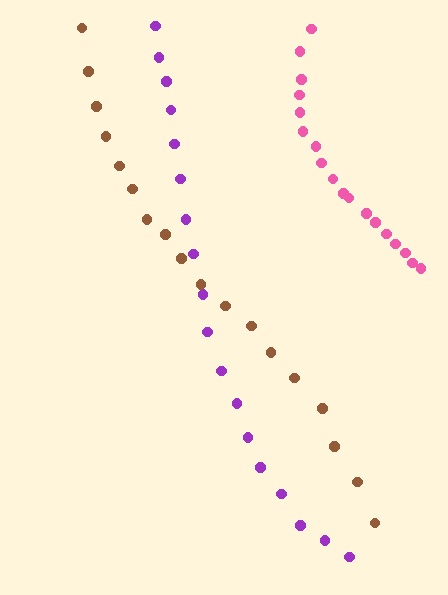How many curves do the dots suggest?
There are 3 distinct paths.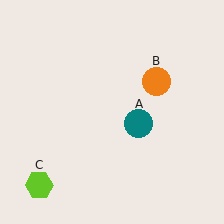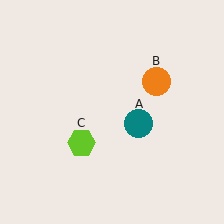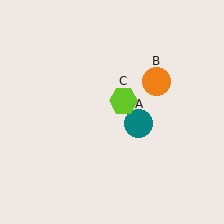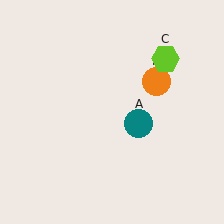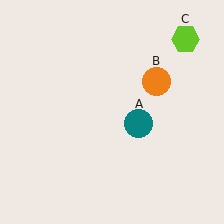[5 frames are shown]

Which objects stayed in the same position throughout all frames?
Teal circle (object A) and orange circle (object B) remained stationary.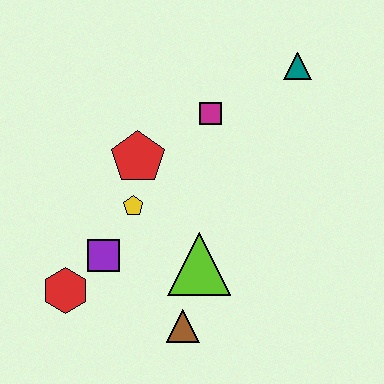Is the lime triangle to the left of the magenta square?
Yes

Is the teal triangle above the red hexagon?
Yes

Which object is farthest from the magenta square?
The red hexagon is farthest from the magenta square.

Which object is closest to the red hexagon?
The purple square is closest to the red hexagon.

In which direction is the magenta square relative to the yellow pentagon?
The magenta square is above the yellow pentagon.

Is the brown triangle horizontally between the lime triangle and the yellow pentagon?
Yes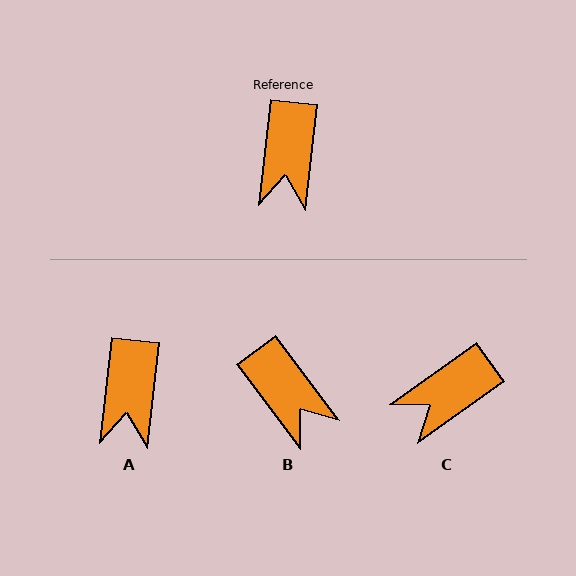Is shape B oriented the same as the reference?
No, it is off by about 43 degrees.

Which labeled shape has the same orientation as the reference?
A.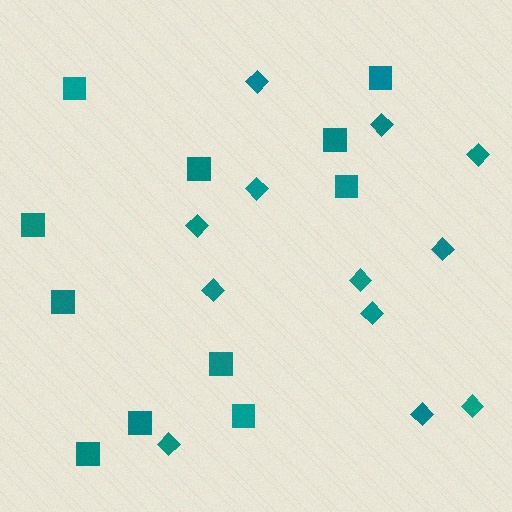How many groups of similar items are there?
There are 2 groups: one group of squares (11) and one group of diamonds (12).